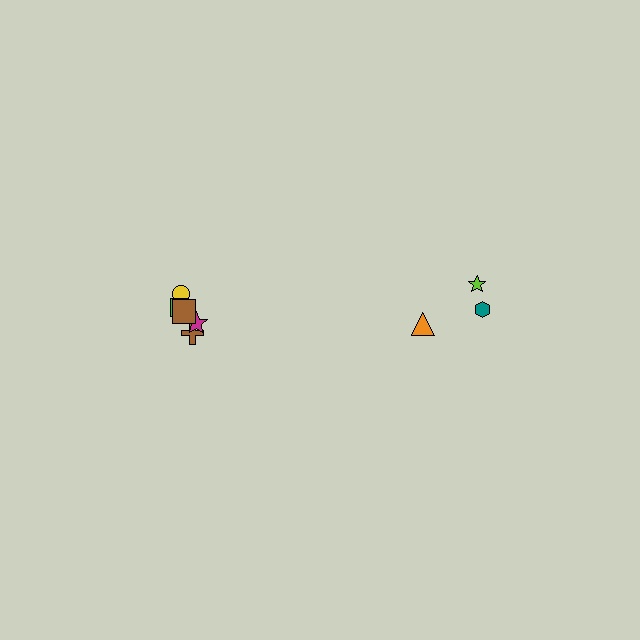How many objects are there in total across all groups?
There are 8 objects.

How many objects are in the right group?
There are 3 objects.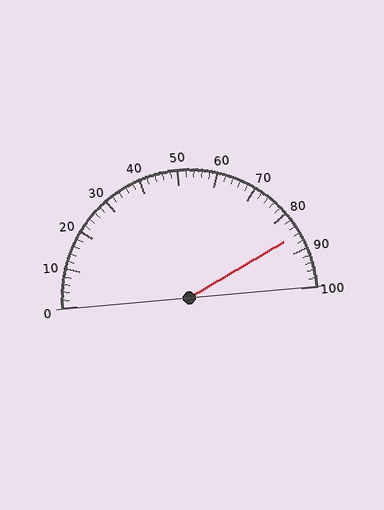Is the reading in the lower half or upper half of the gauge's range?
The reading is in the upper half of the range (0 to 100).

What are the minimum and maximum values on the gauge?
The gauge ranges from 0 to 100.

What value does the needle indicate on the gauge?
The needle indicates approximately 86.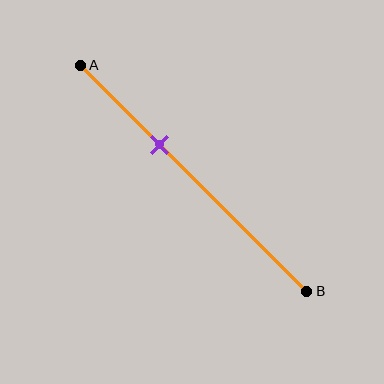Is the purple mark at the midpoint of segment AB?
No, the mark is at about 35% from A, not at the 50% midpoint.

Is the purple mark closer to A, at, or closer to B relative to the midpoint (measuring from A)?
The purple mark is closer to point A than the midpoint of segment AB.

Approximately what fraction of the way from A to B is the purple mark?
The purple mark is approximately 35% of the way from A to B.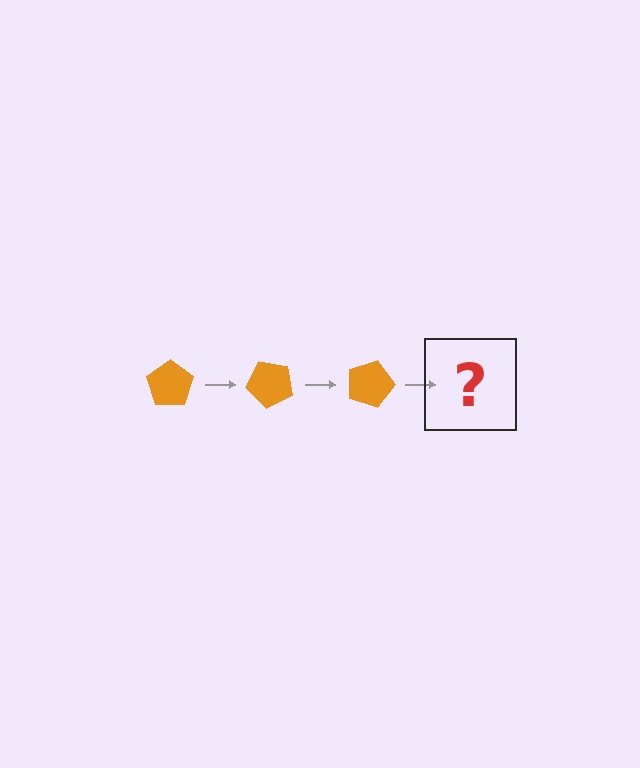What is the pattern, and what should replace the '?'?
The pattern is that the pentagon rotates 45 degrees each step. The '?' should be an orange pentagon rotated 135 degrees.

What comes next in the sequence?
The next element should be an orange pentagon rotated 135 degrees.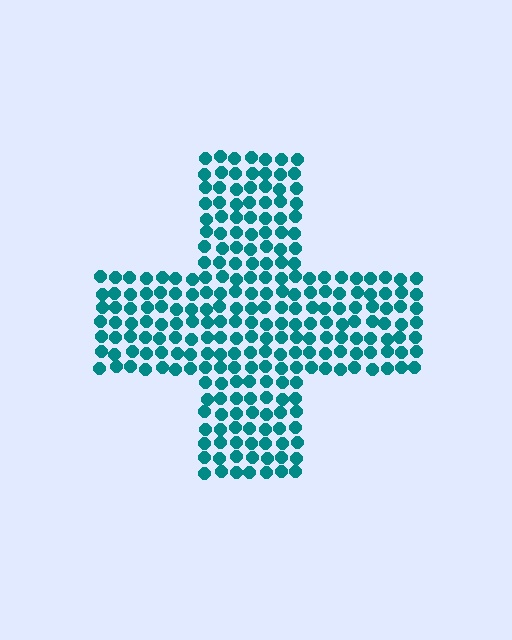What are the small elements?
The small elements are circles.